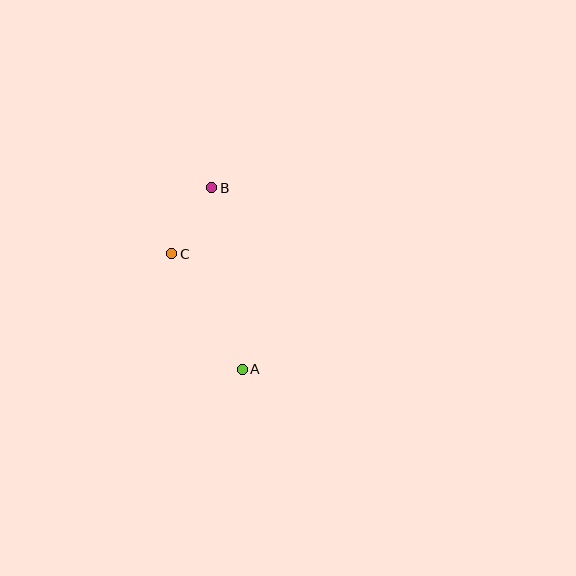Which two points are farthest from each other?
Points A and B are farthest from each other.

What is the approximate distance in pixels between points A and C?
The distance between A and C is approximately 135 pixels.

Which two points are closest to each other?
Points B and C are closest to each other.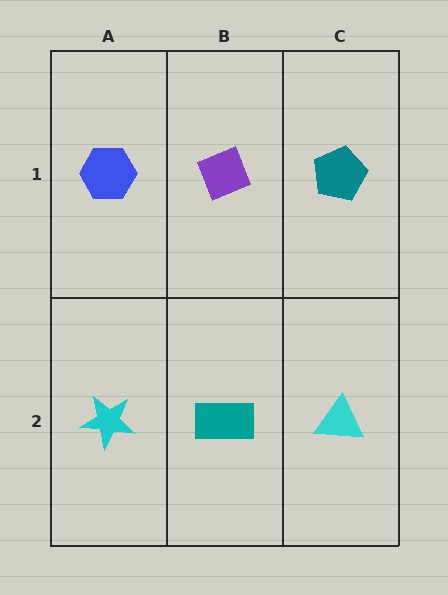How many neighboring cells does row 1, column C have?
2.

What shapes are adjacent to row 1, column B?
A teal rectangle (row 2, column B), a blue hexagon (row 1, column A), a teal pentagon (row 1, column C).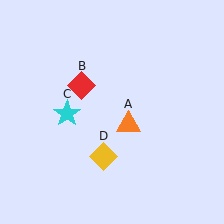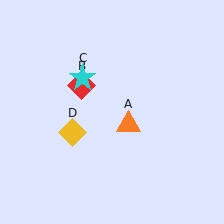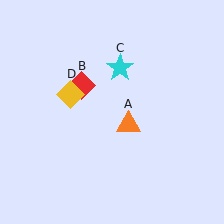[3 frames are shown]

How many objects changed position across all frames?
2 objects changed position: cyan star (object C), yellow diamond (object D).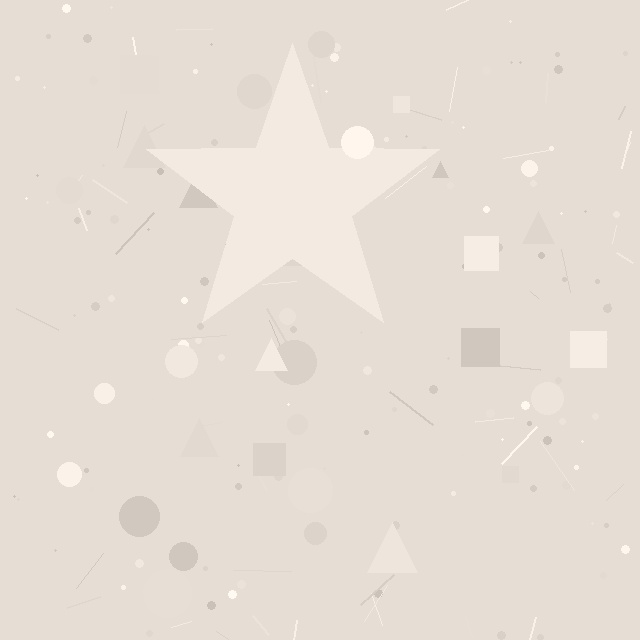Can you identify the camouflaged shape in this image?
The camouflaged shape is a star.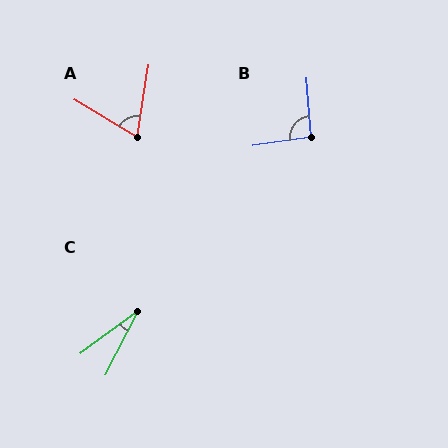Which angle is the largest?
B, at approximately 94 degrees.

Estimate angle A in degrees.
Approximately 68 degrees.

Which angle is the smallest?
C, at approximately 27 degrees.